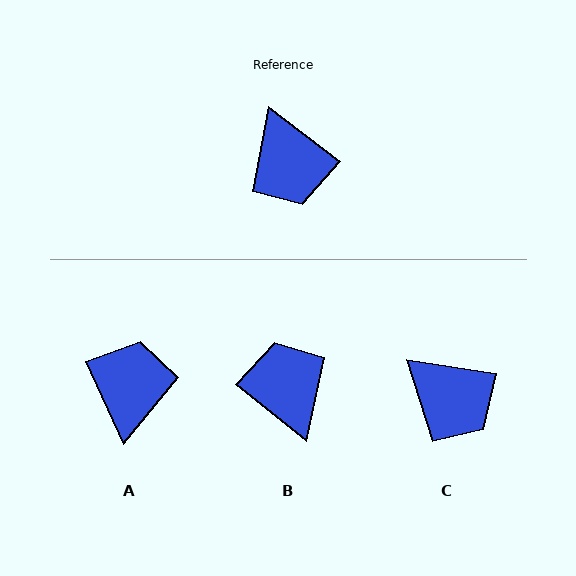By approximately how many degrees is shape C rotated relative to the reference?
Approximately 28 degrees counter-clockwise.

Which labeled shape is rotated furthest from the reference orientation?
B, about 178 degrees away.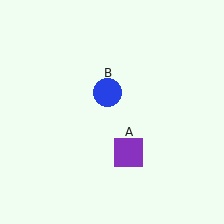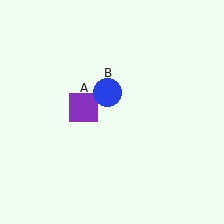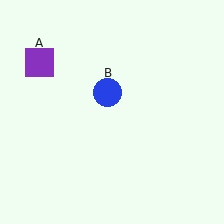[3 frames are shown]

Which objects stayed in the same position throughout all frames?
Blue circle (object B) remained stationary.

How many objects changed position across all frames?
1 object changed position: purple square (object A).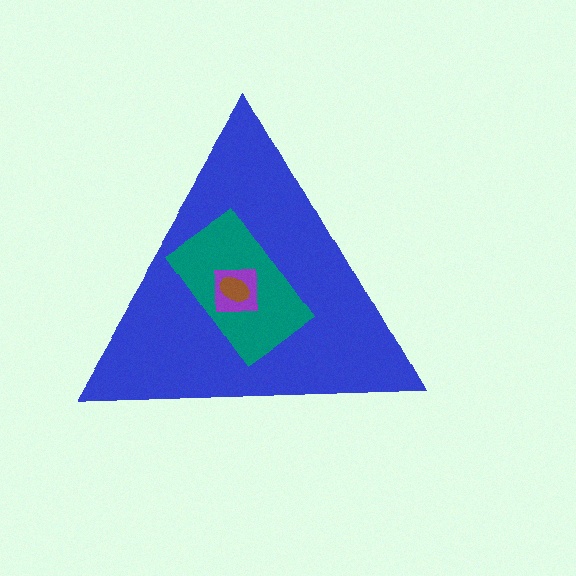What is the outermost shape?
The blue triangle.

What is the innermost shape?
The brown ellipse.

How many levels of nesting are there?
4.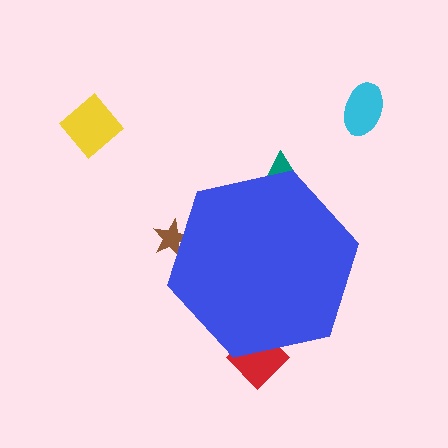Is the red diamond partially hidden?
Yes, the red diamond is partially hidden behind the blue hexagon.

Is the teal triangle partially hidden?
Yes, the teal triangle is partially hidden behind the blue hexagon.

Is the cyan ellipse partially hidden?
No, the cyan ellipse is fully visible.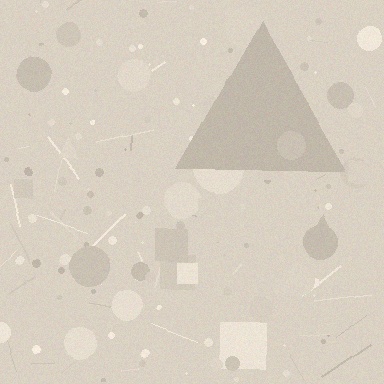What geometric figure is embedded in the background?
A triangle is embedded in the background.